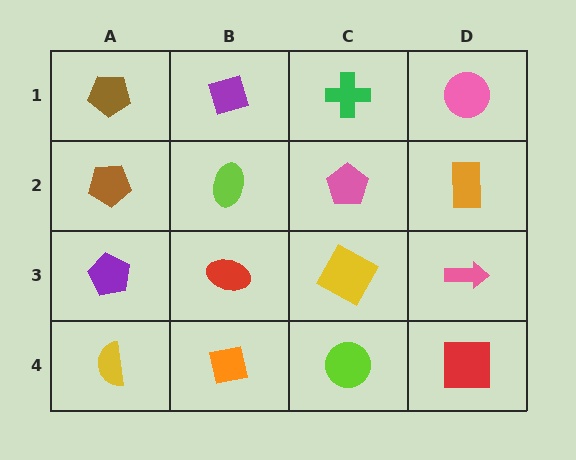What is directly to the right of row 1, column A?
A purple diamond.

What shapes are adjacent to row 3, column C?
A pink pentagon (row 2, column C), a lime circle (row 4, column C), a red ellipse (row 3, column B), a pink arrow (row 3, column D).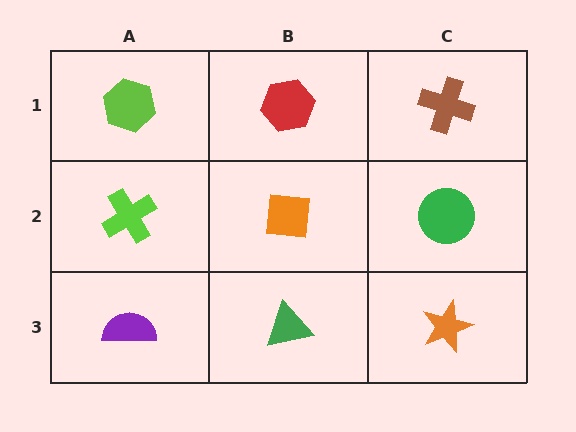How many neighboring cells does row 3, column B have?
3.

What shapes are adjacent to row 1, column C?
A green circle (row 2, column C), a red hexagon (row 1, column B).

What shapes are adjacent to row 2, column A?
A lime hexagon (row 1, column A), a purple semicircle (row 3, column A), an orange square (row 2, column B).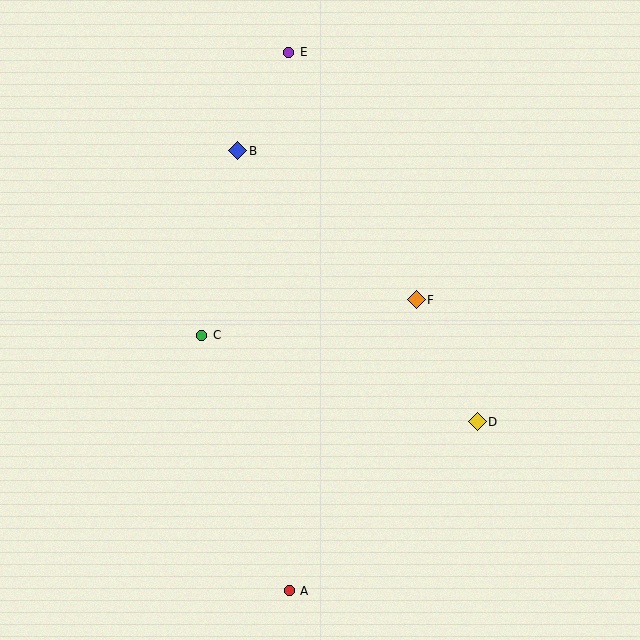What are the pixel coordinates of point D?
Point D is at (477, 422).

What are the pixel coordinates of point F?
Point F is at (416, 300).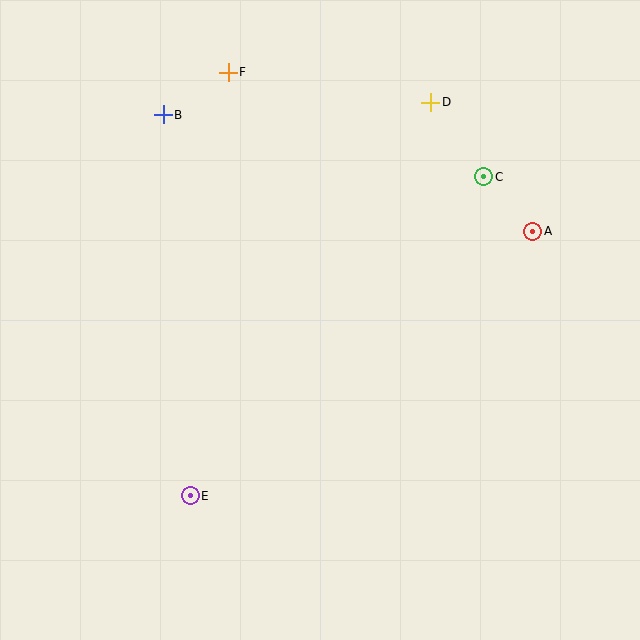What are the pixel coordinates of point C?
Point C is at (484, 177).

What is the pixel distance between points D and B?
The distance between D and B is 268 pixels.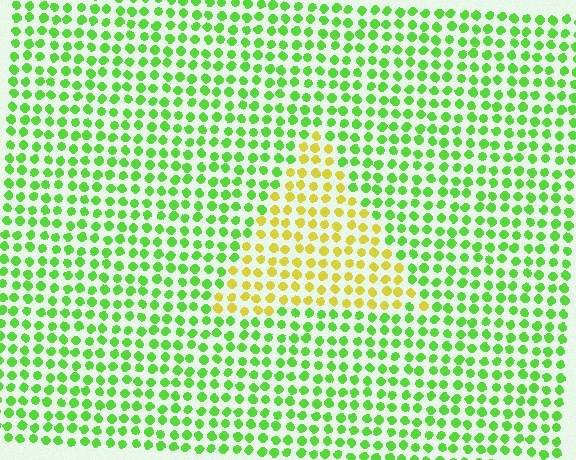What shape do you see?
I see a triangle.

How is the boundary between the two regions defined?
The boundary is defined purely by a slight shift in hue (about 52 degrees). Spacing, size, and orientation are identical on both sides.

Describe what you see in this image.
The image is filled with small lime elements in a uniform arrangement. A triangle-shaped region is visible where the elements are tinted to a slightly different hue, forming a subtle color boundary.